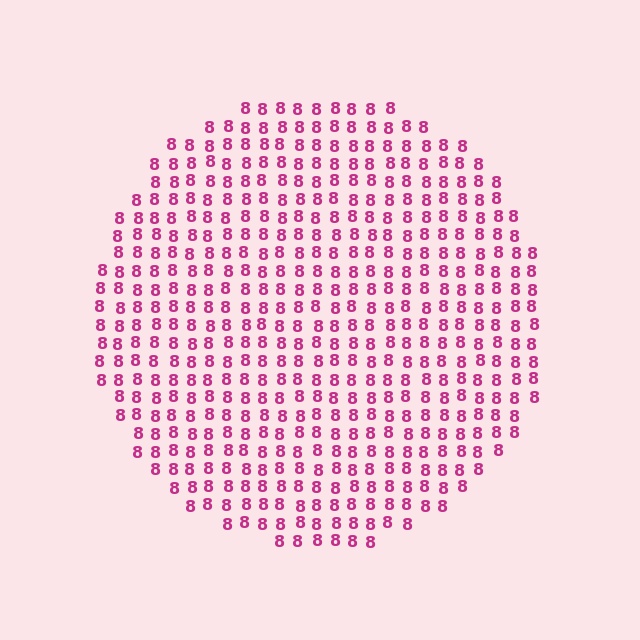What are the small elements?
The small elements are digit 8's.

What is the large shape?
The large shape is a circle.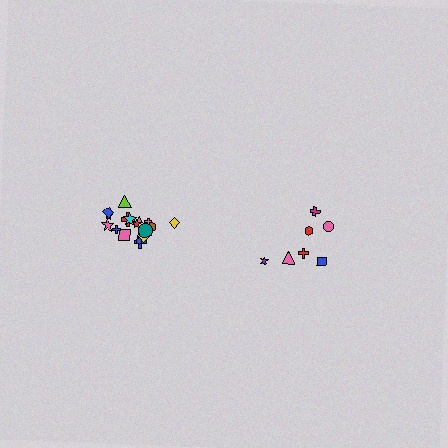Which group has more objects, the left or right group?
The left group.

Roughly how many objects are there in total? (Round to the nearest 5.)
Roughly 25 objects in total.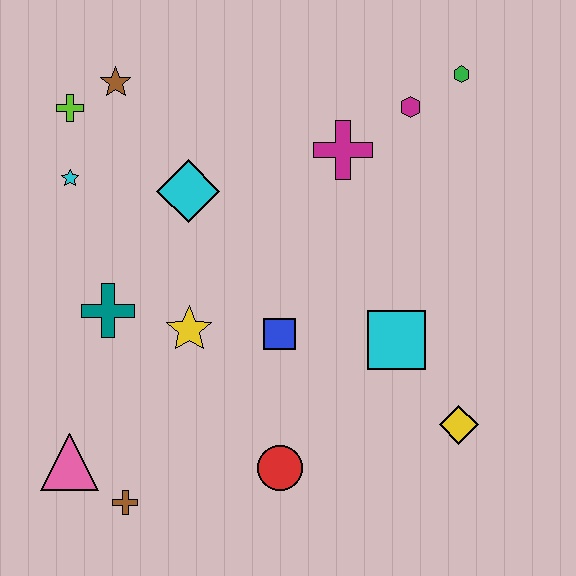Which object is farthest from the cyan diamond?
The yellow diamond is farthest from the cyan diamond.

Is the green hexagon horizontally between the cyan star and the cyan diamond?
No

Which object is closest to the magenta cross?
The magenta hexagon is closest to the magenta cross.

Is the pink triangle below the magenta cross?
Yes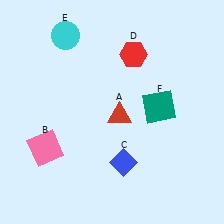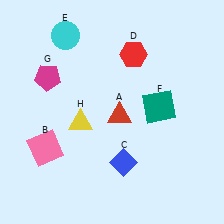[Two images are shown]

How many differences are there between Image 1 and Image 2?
There are 2 differences between the two images.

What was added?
A magenta pentagon (G), a yellow triangle (H) were added in Image 2.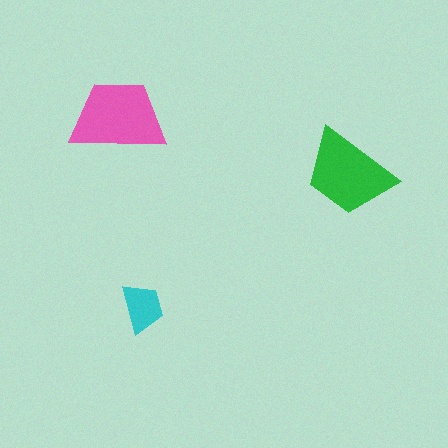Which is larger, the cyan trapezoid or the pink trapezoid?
The pink one.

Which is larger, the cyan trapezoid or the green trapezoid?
The green one.